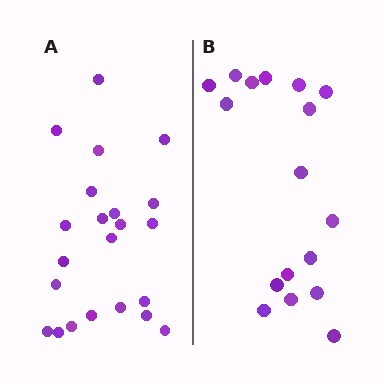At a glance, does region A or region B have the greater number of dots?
Region A (the left region) has more dots.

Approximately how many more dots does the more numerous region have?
Region A has about 5 more dots than region B.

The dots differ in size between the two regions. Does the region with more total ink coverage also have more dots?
No. Region B has more total ink coverage because its dots are larger, but region A actually contains more individual dots. Total area can be misleading — the number of items is what matters here.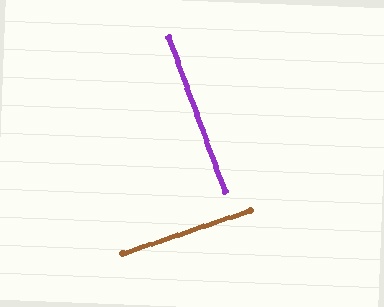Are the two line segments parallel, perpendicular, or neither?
Perpendicular — they meet at approximately 89°.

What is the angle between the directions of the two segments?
Approximately 89 degrees.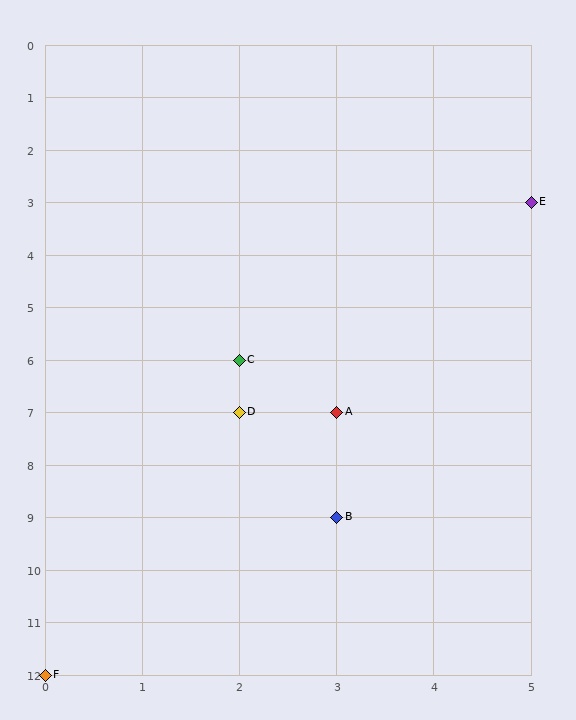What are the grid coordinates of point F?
Point F is at grid coordinates (0, 12).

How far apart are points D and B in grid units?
Points D and B are 1 column and 2 rows apart (about 2.2 grid units diagonally).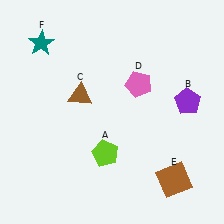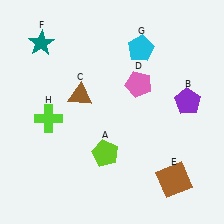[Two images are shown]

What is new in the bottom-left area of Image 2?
A lime cross (H) was added in the bottom-left area of Image 2.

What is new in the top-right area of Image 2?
A cyan pentagon (G) was added in the top-right area of Image 2.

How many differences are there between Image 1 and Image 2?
There are 2 differences between the two images.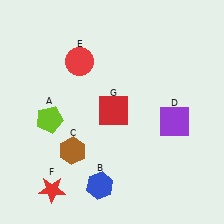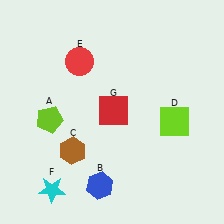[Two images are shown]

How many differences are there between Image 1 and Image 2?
There are 2 differences between the two images.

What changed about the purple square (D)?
In Image 1, D is purple. In Image 2, it changed to lime.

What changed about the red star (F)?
In Image 1, F is red. In Image 2, it changed to cyan.